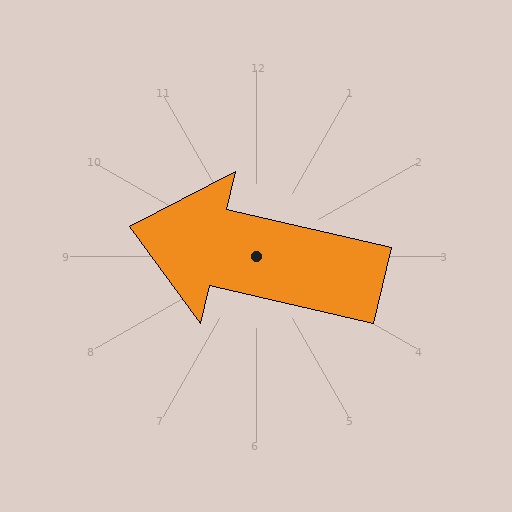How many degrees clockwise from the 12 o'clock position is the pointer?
Approximately 283 degrees.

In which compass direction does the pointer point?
West.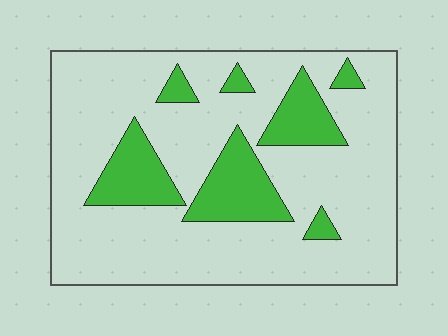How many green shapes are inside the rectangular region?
7.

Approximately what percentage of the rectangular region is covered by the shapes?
Approximately 20%.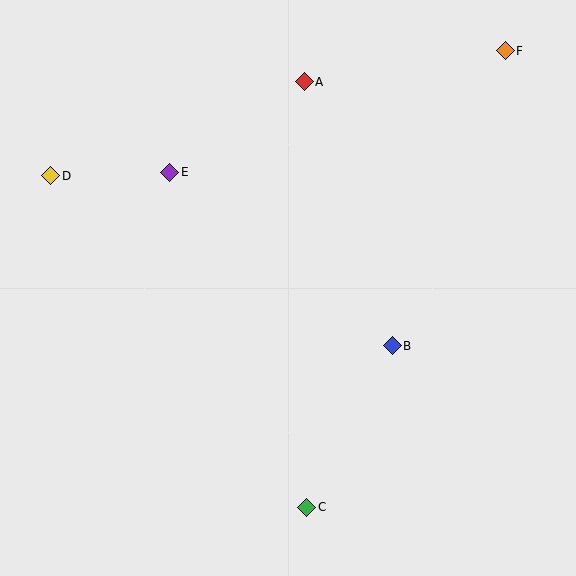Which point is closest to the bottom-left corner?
Point C is closest to the bottom-left corner.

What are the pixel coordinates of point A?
Point A is at (304, 82).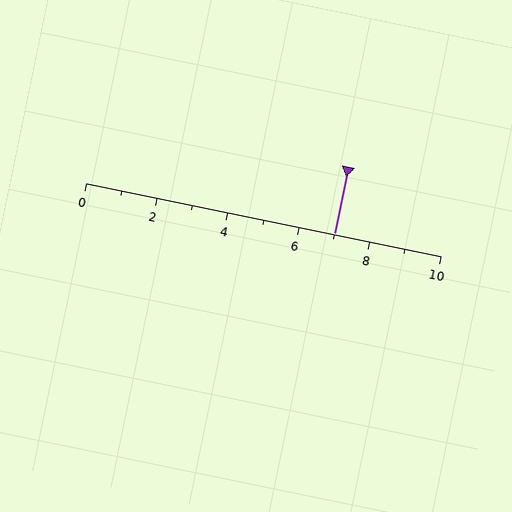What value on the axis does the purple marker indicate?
The marker indicates approximately 7.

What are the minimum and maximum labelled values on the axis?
The axis runs from 0 to 10.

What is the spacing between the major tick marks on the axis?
The major ticks are spaced 2 apart.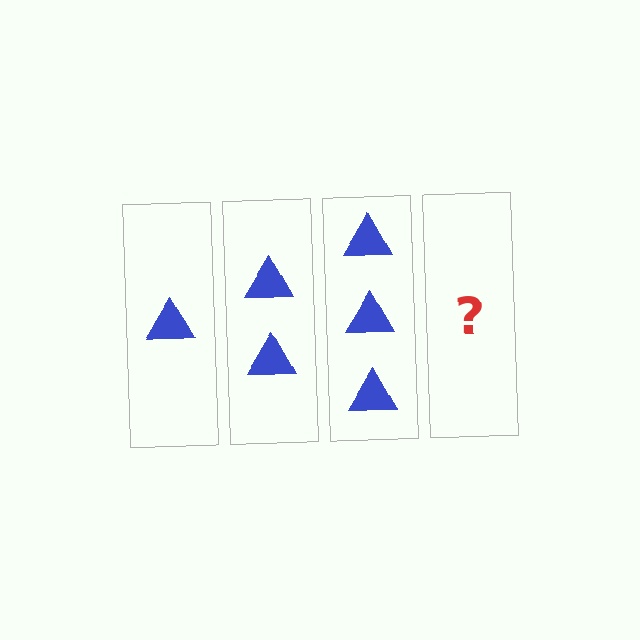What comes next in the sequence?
The next element should be 4 triangles.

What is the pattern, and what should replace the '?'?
The pattern is that each step adds one more triangle. The '?' should be 4 triangles.